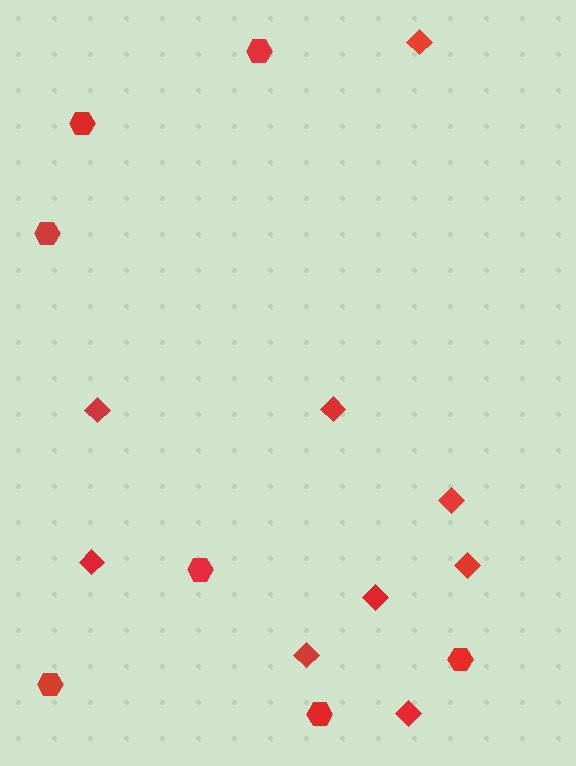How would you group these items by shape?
There are 2 groups: one group of hexagons (7) and one group of diamonds (9).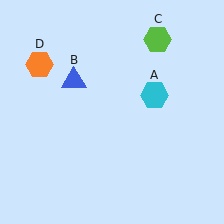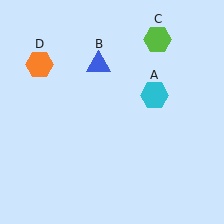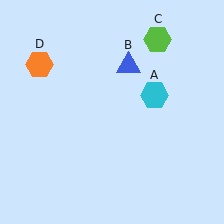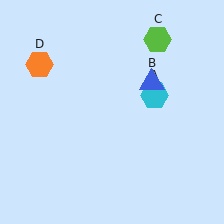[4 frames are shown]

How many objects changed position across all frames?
1 object changed position: blue triangle (object B).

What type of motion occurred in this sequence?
The blue triangle (object B) rotated clockwise around the center of the scene.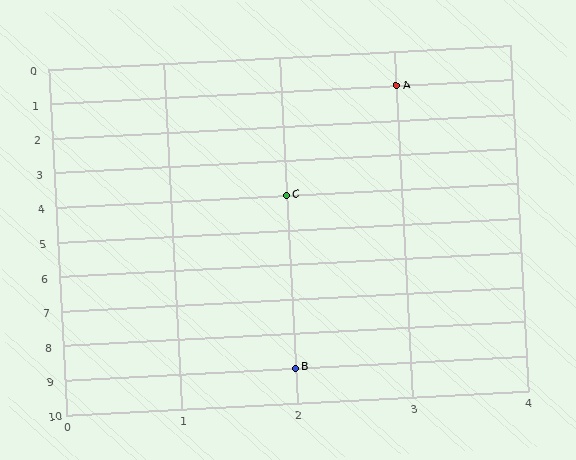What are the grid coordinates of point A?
Point A is at grid coordinates (3, 1).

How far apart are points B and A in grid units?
Points B and A are 1 column and 8 rows apart (about 8.1 grid units diagonally).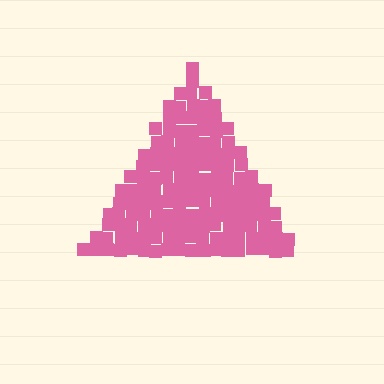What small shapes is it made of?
It is made of small squares.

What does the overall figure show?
The overall figure shows a triangle.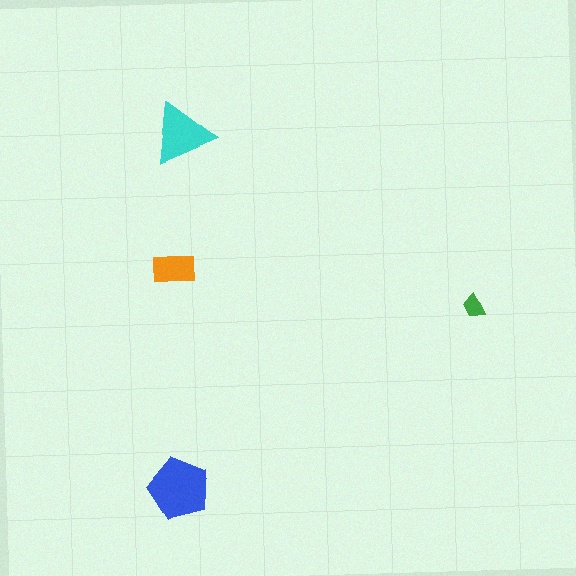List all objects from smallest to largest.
The green trapezoid, the orange rectangle, the cyan triangle, the blue pentagon.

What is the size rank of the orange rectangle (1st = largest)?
3rd.